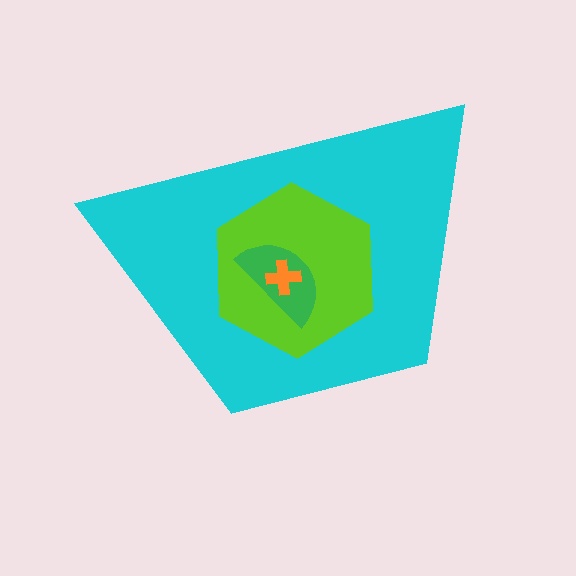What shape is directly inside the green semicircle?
The orange cross.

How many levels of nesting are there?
4.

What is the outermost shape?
The cyan trapezoid.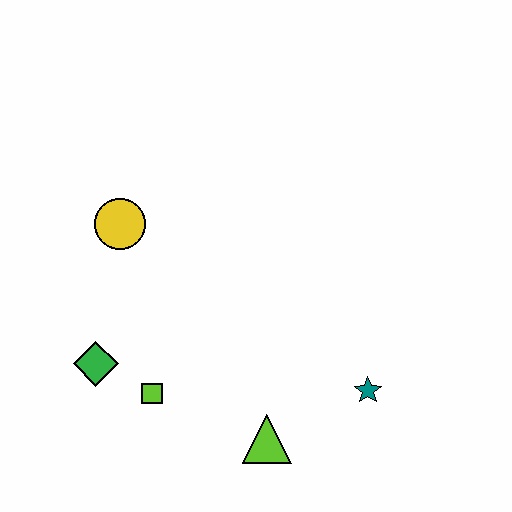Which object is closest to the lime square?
The green diamond is closest to the lime square.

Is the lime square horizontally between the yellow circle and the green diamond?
No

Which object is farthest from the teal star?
The yellow circle is farthest from the teal star.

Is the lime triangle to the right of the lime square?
Yes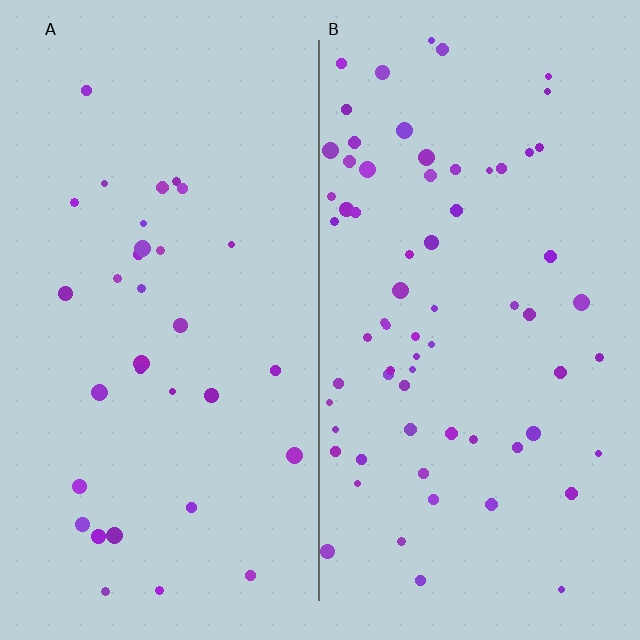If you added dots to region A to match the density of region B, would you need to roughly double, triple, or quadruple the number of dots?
Approximately double.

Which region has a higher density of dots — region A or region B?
B (the right).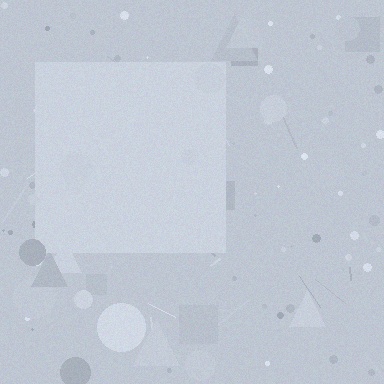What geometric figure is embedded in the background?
A square is embedded in the background.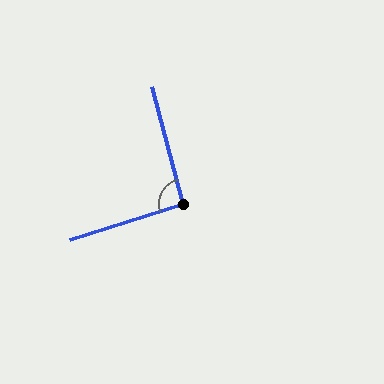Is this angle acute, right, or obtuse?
It is approximately a right angle.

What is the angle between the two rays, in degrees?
Approximately 93 degrees.